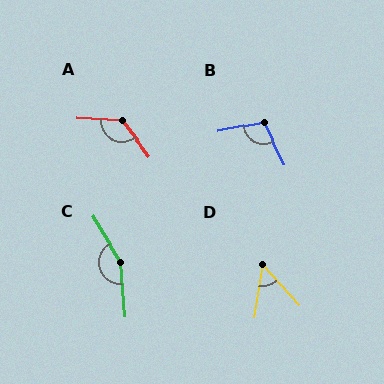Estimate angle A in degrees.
Approximately 130 degrees.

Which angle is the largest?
C, at approximately 153 degrees.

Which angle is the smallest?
D, at approximately 50 degrees.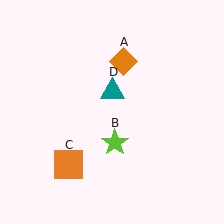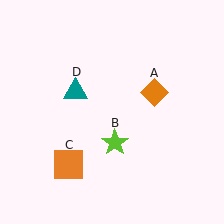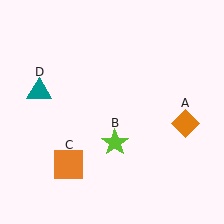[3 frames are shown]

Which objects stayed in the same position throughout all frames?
Lime star (object B) and orange square (object C) remained stationary.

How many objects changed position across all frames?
2 objects changed position: orange diamond (object A), teal triangle (object D).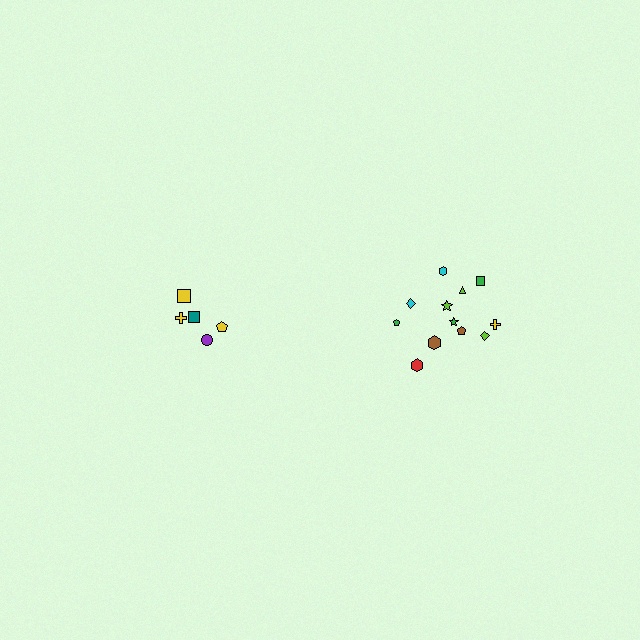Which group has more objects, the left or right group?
The right group.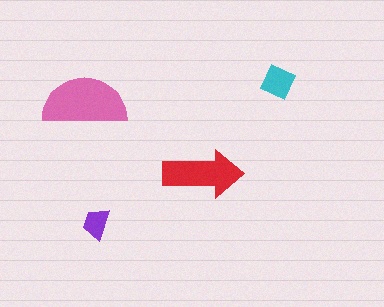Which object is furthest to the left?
The pink semicircle is leftmost.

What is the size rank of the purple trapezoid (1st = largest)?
4th.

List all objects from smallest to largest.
The purple trapezoid, the cyan diamond, the red arrow, the pink semicircle.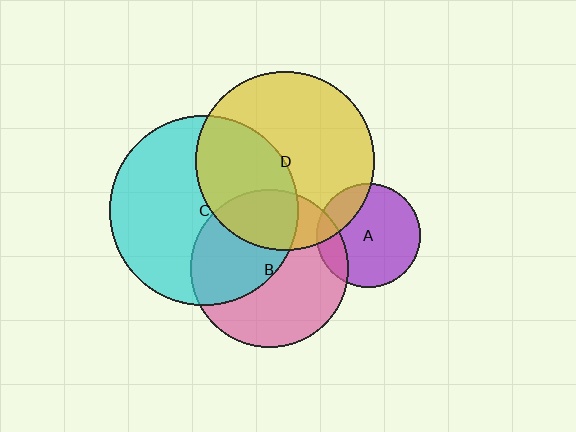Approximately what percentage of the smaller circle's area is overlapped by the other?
Approximately 20%.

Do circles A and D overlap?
Yes.